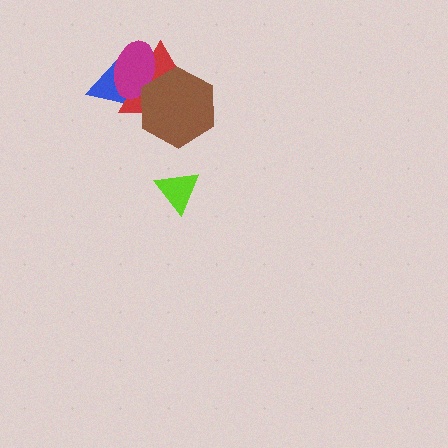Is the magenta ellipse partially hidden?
Yes, it is partially covered by another shape.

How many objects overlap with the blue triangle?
3 objects overlap with the blue triangle.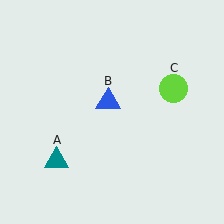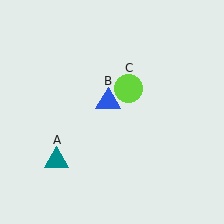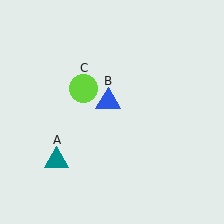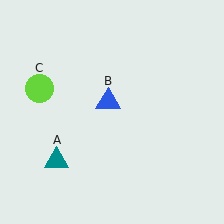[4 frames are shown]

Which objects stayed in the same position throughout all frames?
Teal triangle (object A) and blue triangle (object B) remained stationary.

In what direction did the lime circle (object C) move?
The lime circle (object C) moved left.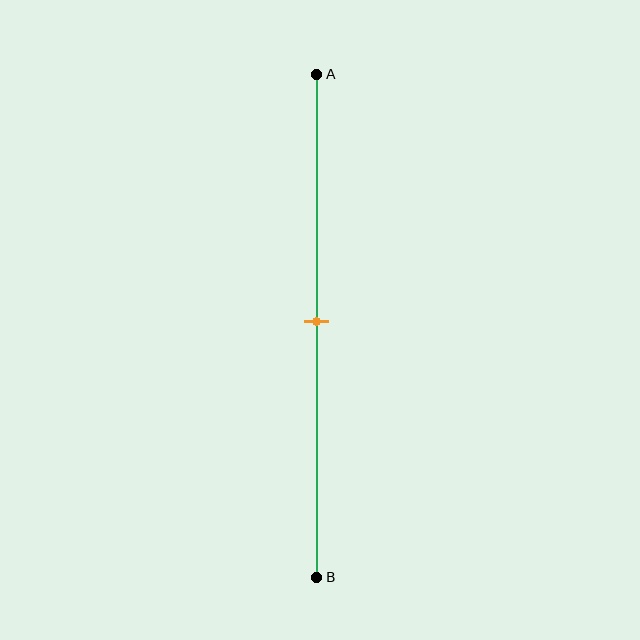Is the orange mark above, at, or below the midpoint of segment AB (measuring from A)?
The orange mark is approximately at the midpoint of segment AB.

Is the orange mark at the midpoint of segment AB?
Yes, the mark is approximately at the midpoint.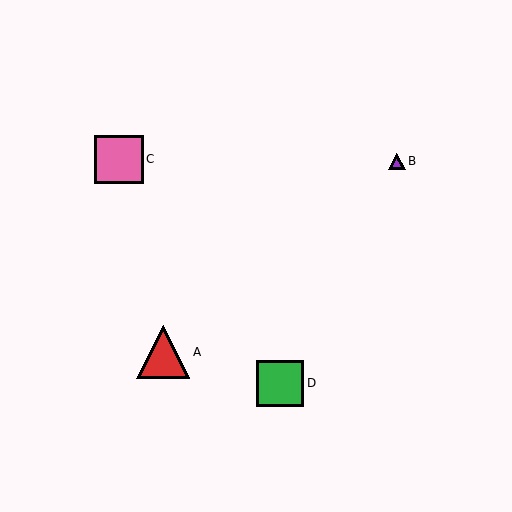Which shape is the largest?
The red triangle (labeled A) is the largest.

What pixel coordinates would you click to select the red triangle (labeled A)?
Click at (163, 352) to select the red triangle A.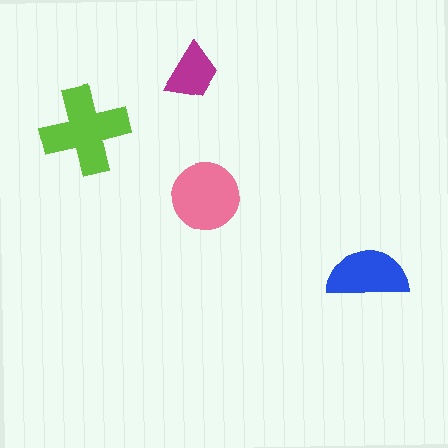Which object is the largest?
The lime cross.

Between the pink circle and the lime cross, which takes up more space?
The lime cross.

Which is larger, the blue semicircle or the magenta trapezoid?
The blue semicircle.